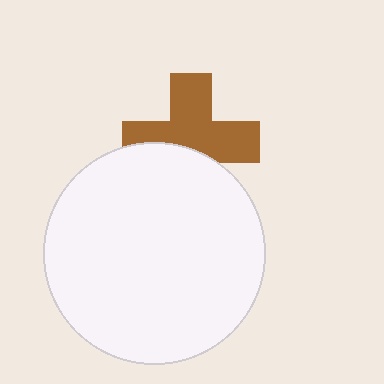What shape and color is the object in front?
The object in front is a white circle.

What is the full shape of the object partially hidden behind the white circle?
The partially hidden object is a brown cross.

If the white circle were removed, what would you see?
You would see the complete brown cross.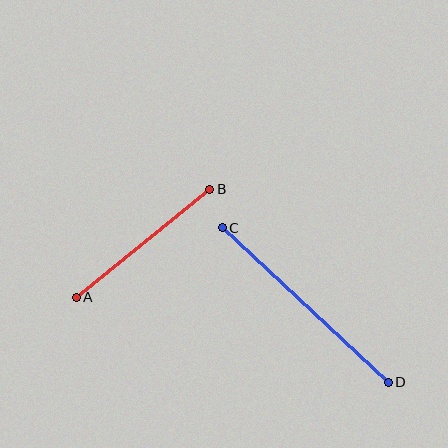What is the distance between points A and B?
The distance is approximately 172 pixels.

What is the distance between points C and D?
The distance is approximately 227 pixels.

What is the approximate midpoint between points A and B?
The midpoint is at approximately (143, 243) pixels.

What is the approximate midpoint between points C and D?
The midpoint is at approximately (305, 305) pixels.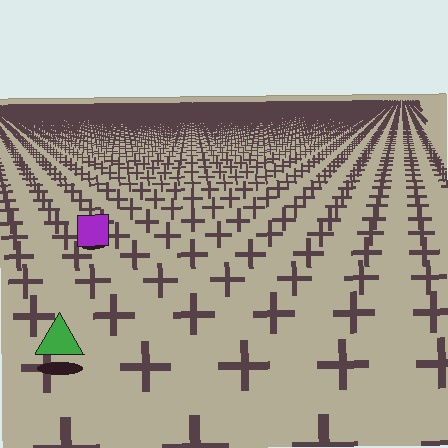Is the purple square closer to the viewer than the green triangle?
No. The green triangle is closer — you can tell from the texture gradient: the ground texture is coarser near it.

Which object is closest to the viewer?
The green triangle is closest. The texture marks near it are larger and more spread out.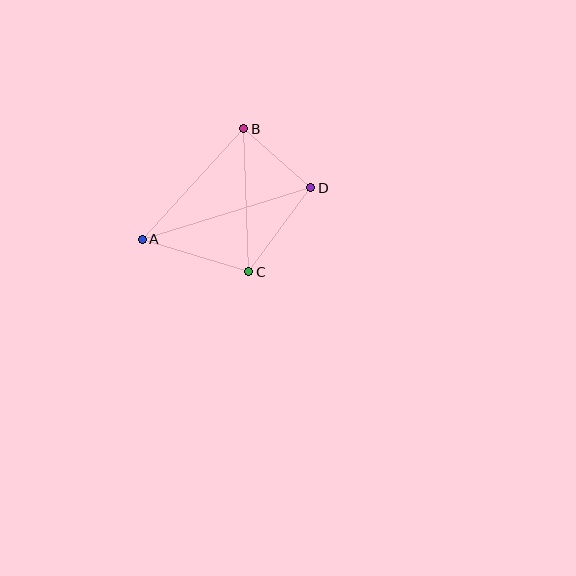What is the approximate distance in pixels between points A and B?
The distance between A and B is approximately 150 pixels.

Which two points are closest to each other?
Points B and D are closest to each other.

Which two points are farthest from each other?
Points A and D are farthest from each other.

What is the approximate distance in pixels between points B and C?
The distance between B and C is approximately 143 pixels.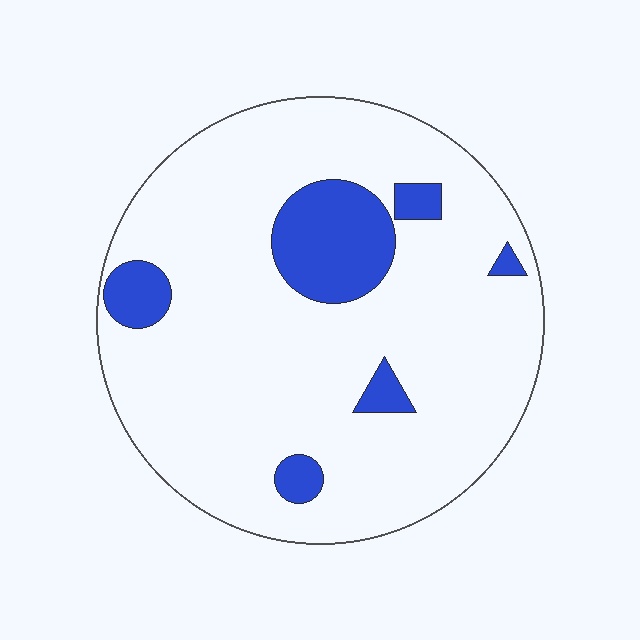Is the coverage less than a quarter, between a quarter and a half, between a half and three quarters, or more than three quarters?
Less than a quarter.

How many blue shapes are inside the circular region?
6.